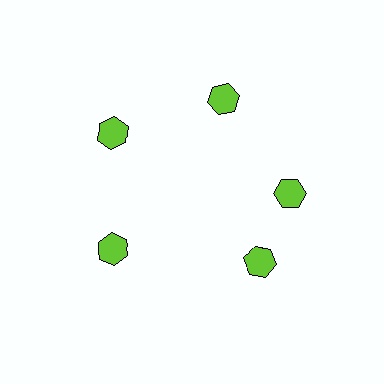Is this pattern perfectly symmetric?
No. The 5 lime hexagons are arranged in a ring, but one element near the 5 o'clock position is rotated out of alignment along the ring, breaking the 5-fold rotational symmetry.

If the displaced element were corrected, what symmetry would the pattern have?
It would have 5-fold rotational symmetry — the pattern would map onto itself every 72 degrees.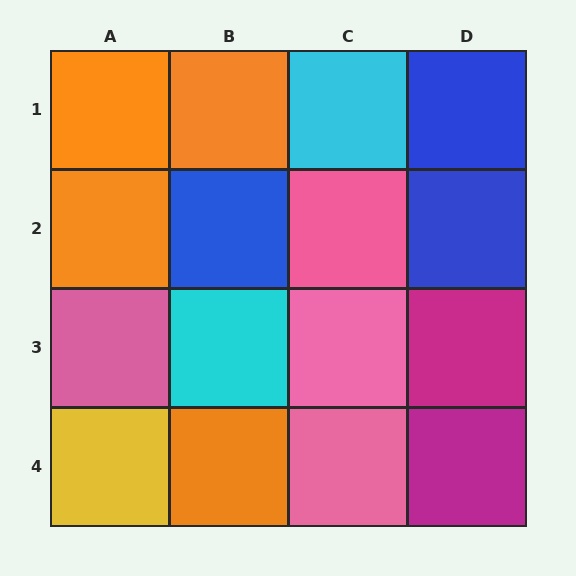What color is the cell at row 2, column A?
Orange.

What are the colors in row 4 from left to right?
Yellow, orange, pink, magenta.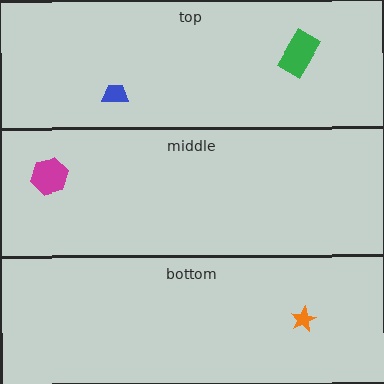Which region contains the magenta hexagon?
The middle region.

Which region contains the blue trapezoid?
The top region.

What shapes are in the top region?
The green rectangle, the blue trapezoid.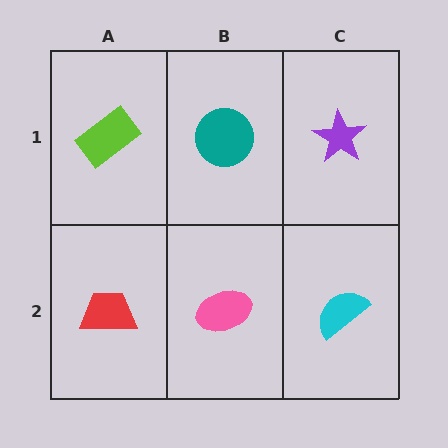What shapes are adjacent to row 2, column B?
A teal circle (row 1, column B), a red trapezoid (row 2, column A), a cyan semicircle (row 2, column C).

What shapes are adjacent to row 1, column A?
A red trapezoid (row 2, column A), a teal circle (row 1, column B).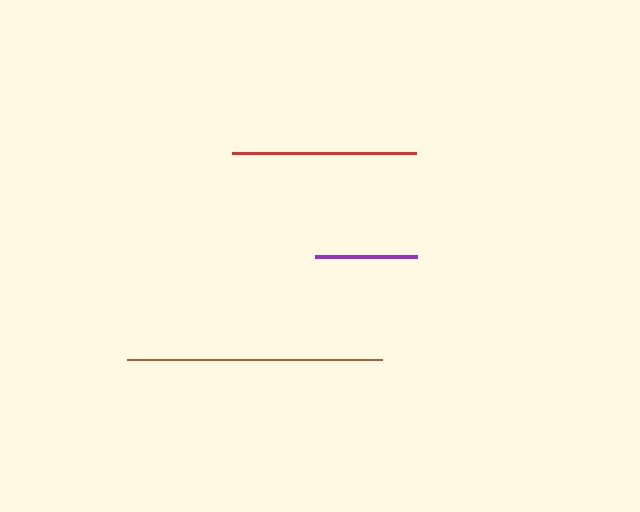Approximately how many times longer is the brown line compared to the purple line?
The brown line is approximately 2.5 times the length of the purple line.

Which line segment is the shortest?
The purple line is the shortest at approximately 103 pixels.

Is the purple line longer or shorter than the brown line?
The brown line is longer than the purple line.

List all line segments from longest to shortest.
From longest to shortest: brown, red, purple.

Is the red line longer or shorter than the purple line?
The red line is longer than the purple line.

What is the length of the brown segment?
The brown segment is approximately 256 pixels long.